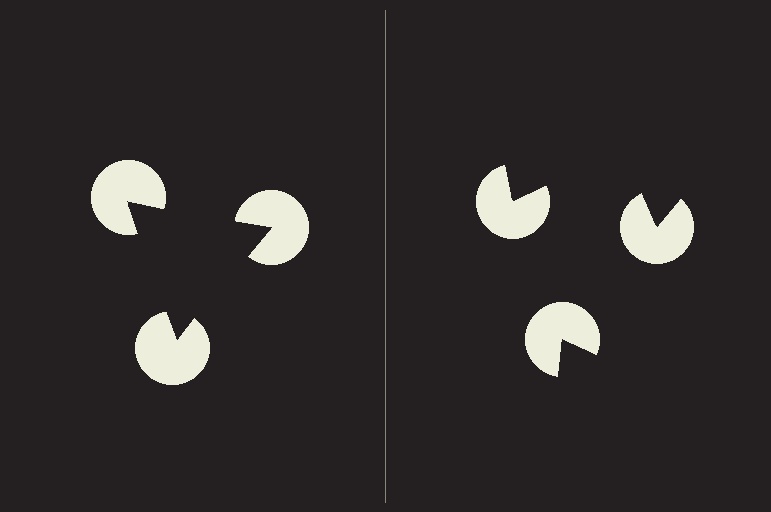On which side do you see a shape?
An illusory triangle appears on the left side. On the right side the wedge cuts are rotated, so no coherent shape forms.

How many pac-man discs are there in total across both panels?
6 — 3 on each side.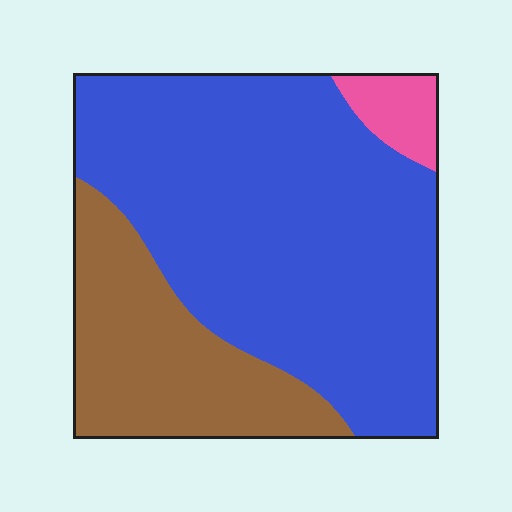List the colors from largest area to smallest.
From largest to smallest: blue, brown, pink.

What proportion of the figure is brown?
Brown takes up between a quarter and a half of the figure.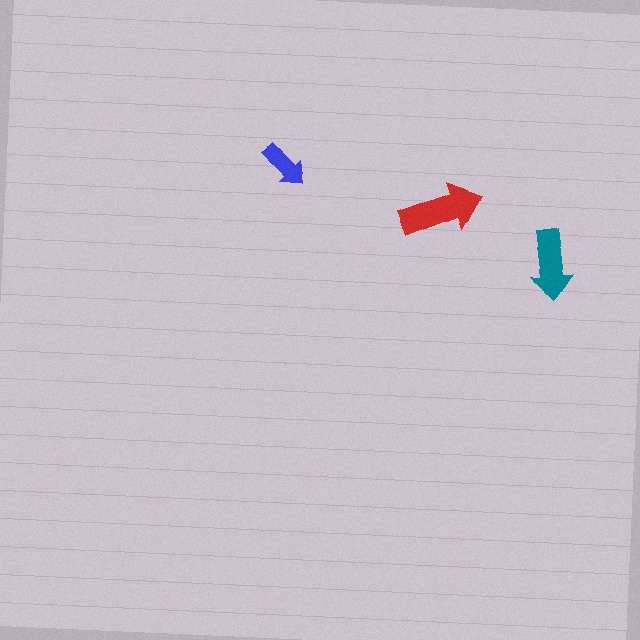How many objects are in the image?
There are 3 objects in the image.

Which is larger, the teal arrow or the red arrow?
The red one.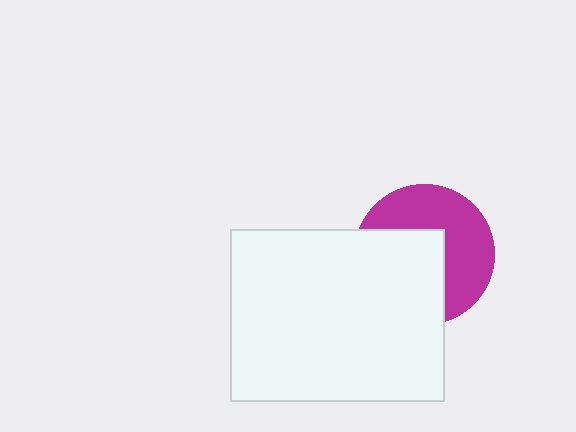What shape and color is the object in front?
The object in front is a white rectangle.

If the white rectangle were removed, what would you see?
You would see the complete magenta circle.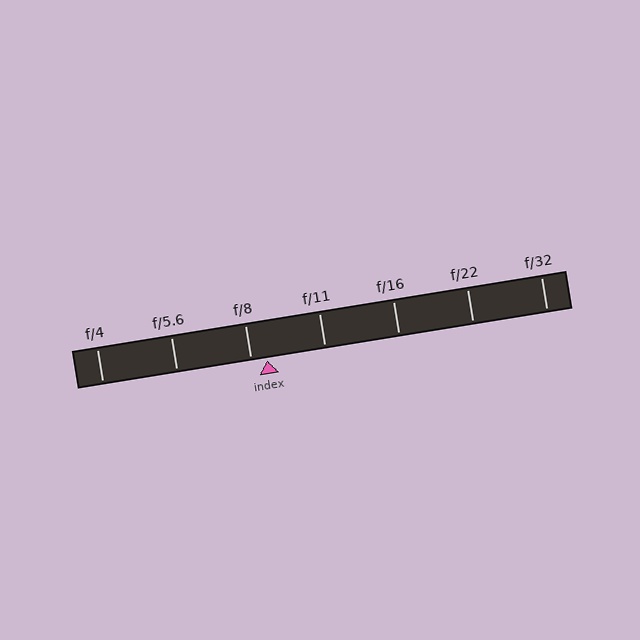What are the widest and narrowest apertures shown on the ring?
The widest aperture shown is f/4 and the narrowest is f/32.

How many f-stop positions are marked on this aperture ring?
There are 7 f-stop positions marked.